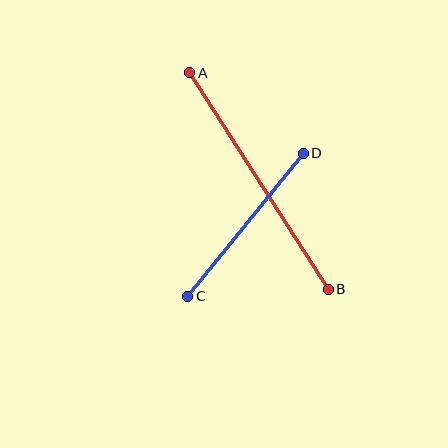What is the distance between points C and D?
The distance is approximately 184 pixels.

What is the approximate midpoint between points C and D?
The midpoint is at approximately (246, 225) pixels.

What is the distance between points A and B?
The distance is approximately 257 pixels.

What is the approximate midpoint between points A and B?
The midpoint is at approximately (259, 181) pixels.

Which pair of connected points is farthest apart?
Points A and B are farthest apart.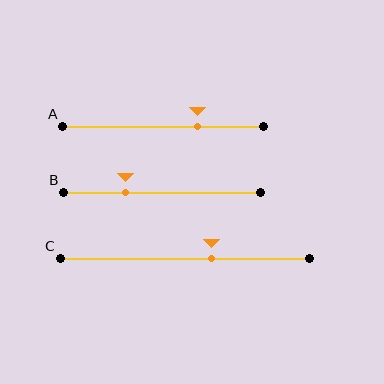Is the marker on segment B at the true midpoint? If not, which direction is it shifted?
No, the marker on segment B is shifted to the left by about 19% of the segment length.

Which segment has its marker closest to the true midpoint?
Segment C has its marker closest to the true midpoint.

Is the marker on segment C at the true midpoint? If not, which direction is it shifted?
No, the marker on segment C is shifted to the right by about 11% of the segment length.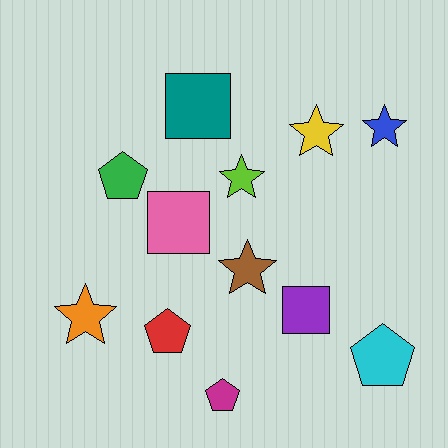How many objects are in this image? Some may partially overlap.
There are 12 objects.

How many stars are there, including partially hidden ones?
There are 5 stars.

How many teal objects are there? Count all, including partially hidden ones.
There is 1 teal object.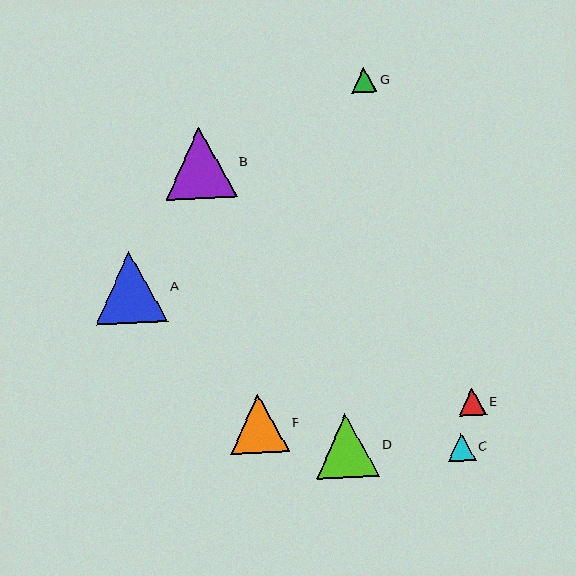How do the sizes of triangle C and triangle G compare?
Triangle C and triangle G are approximately the same size.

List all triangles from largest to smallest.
From largest to smallest: A, B, D, F, C, E, G.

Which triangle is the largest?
Triangle A is the largest with a size of approximately 72 pixels.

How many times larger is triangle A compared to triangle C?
Triangle A is approximately 2.6 times the size of triangle C.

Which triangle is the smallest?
Triangle G is the smallest with a size of approximately 25 pixels.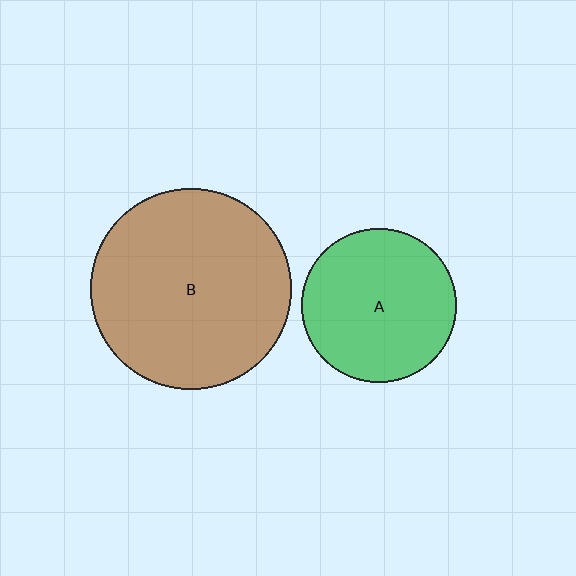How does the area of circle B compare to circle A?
Approximately 1.7 times.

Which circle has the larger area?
Circle B (brown).